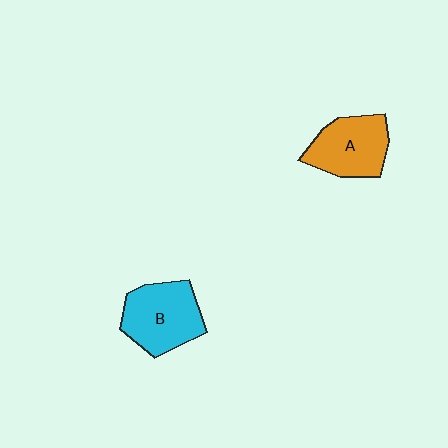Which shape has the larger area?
Shape B (cyan).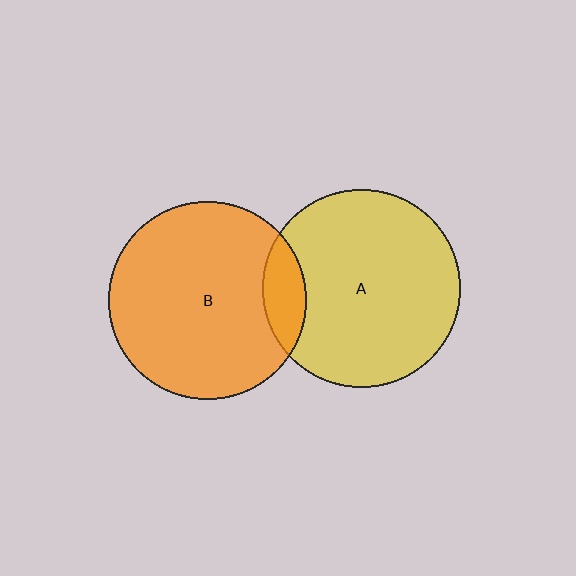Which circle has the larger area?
Circle B (orange).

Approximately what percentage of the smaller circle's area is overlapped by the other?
Approximately 10%.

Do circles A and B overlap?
Yes.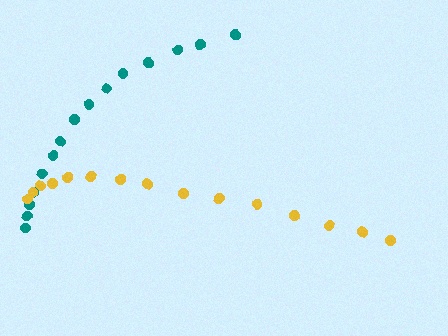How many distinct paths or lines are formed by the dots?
There are 2 distinct paths.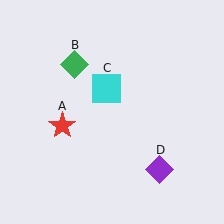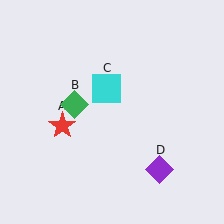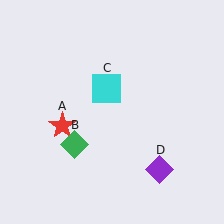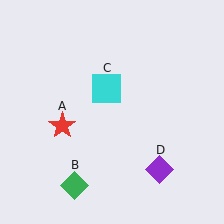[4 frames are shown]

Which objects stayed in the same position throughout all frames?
Red star (object A) and cyan square (object C) and purple diamond (object D) remained stationary.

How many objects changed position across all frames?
1 object changed position: green diamond (object B).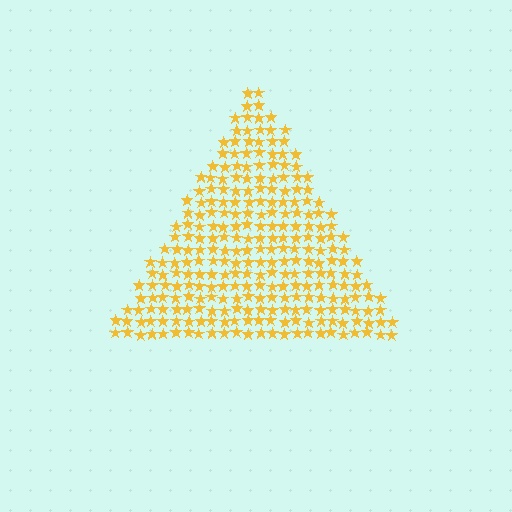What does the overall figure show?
The overall figure shows a triangle.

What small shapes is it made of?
It is made of small stars.